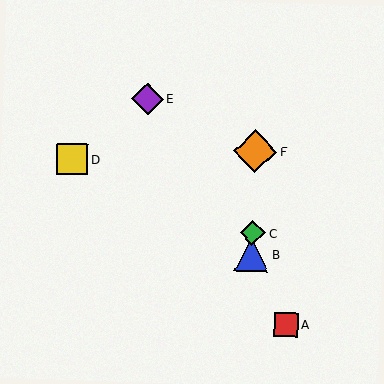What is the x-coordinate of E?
Object E is at x≈148.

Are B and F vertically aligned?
Yes, both are at x≈252.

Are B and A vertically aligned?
No, B is at x≈252 and A is at x≈286.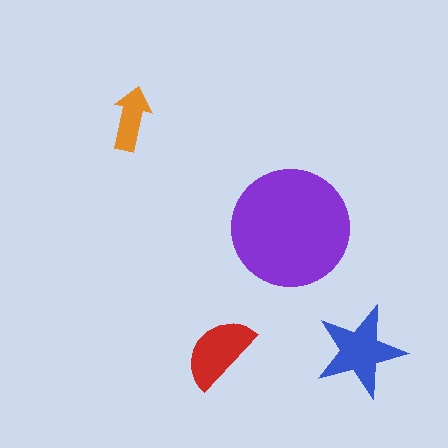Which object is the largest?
The purple circle.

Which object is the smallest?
The orange arrow.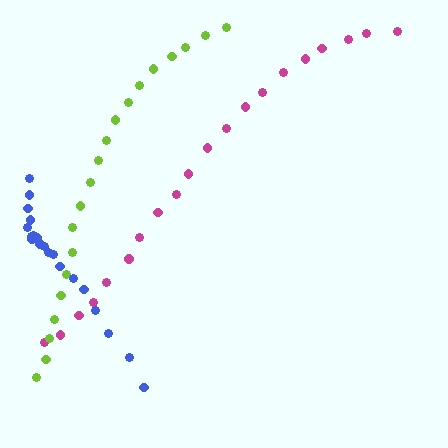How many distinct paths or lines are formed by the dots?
There are 3 distinct paths.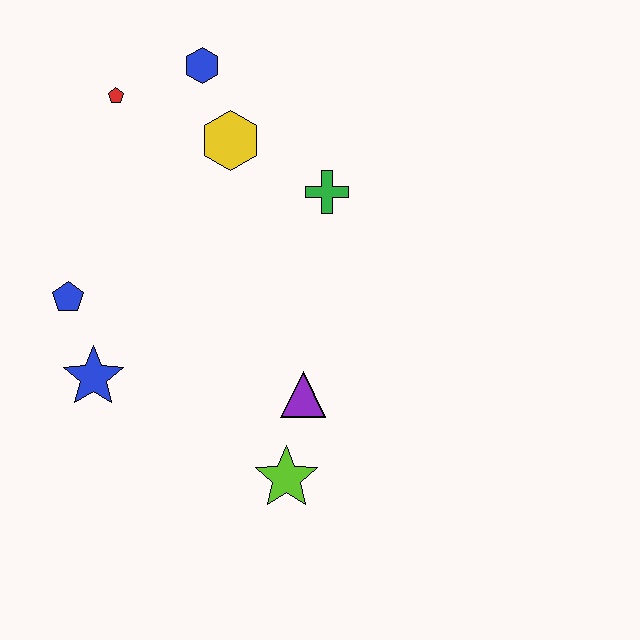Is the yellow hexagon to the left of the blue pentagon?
No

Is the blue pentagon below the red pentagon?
Yes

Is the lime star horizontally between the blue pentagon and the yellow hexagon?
No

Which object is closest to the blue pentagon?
The blue star is closest to the blue pentagon.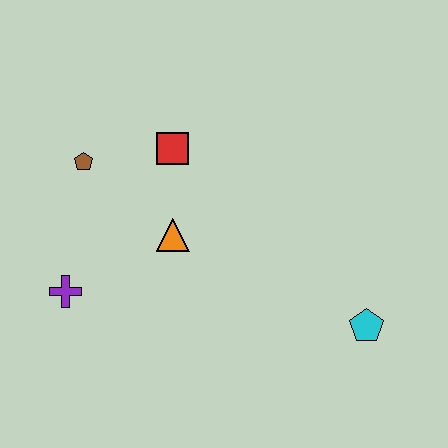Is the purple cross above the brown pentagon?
No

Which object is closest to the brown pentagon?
The red square is closest to the brown pentagon.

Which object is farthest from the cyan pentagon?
The brown pentagon is farthest from the cyan pentagon.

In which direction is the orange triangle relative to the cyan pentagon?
The orange triangle is to the left of the cyan pentagon.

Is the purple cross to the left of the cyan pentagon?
Yes